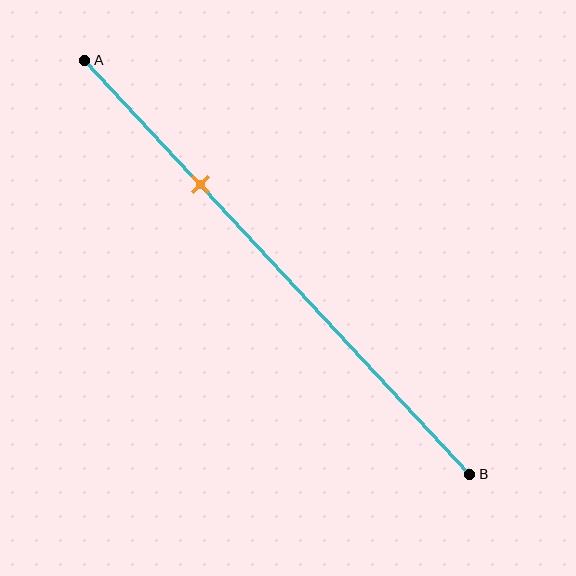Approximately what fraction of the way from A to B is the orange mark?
The orange mark is approximately 30% of the way from A to B.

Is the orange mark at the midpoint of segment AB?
No, the mark is at about 30% from A, not at the 50% midpoint.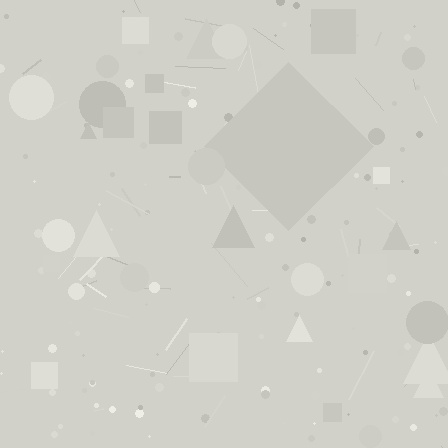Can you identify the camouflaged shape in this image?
The camouflaged shape is a diamond.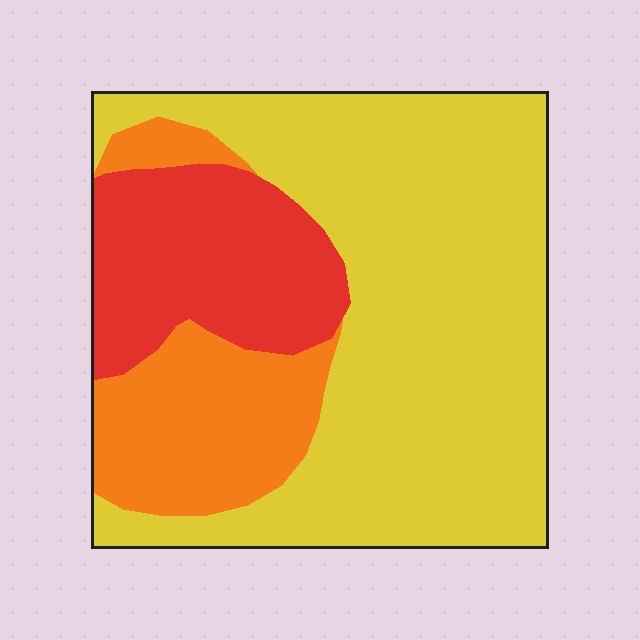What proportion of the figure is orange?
Orange covers about 20% of the figure.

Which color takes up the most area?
Yellow, at roughly 60%.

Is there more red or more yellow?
Yellow.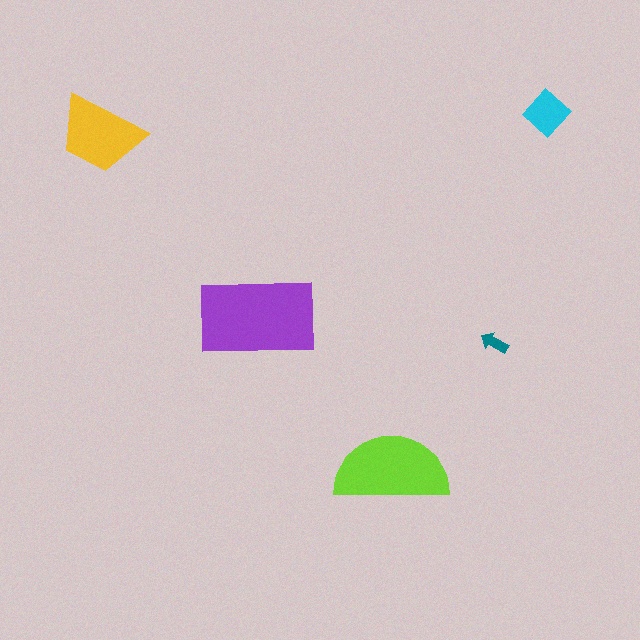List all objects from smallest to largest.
The teal arrow, the cyan diamond, the yellow trapezoid, the lime semicircle, the purple rectangle.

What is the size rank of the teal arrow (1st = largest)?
5th.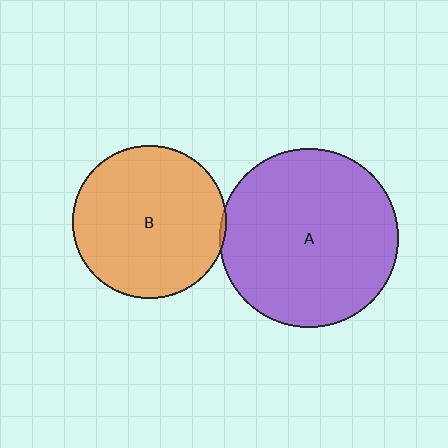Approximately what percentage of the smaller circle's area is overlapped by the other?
Approximately 5%.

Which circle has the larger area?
Circle A (purple).